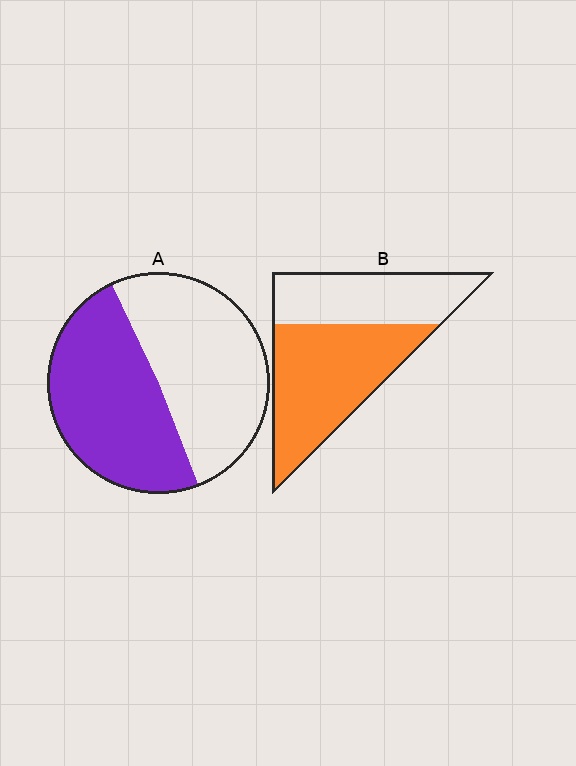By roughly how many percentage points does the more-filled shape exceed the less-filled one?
By roughly 10 percentage points (B over A).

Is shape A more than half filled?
Roughly half.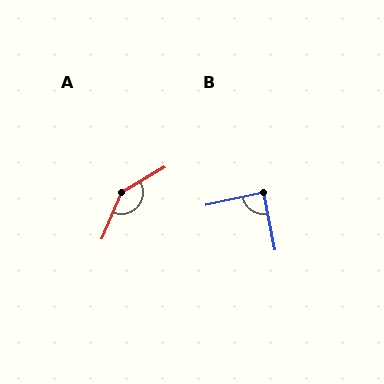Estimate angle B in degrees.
Approximately 89 degrees.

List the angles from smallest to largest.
B (89°), A (144°).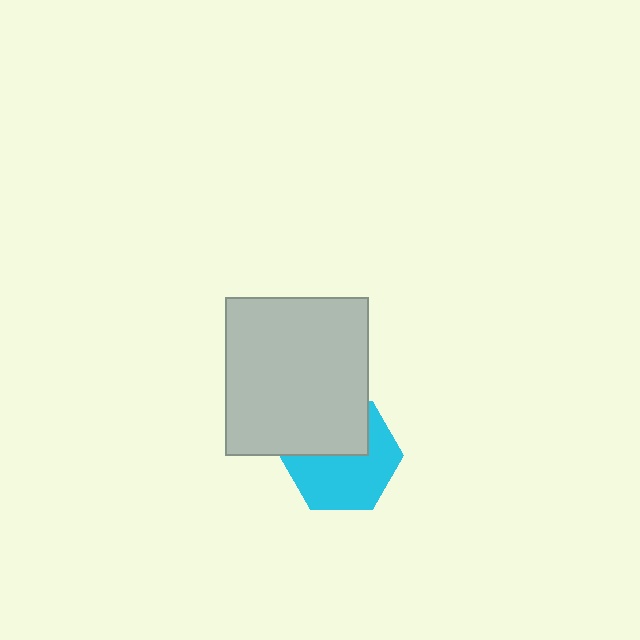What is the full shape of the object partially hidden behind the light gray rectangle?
The partially hidden object is a cyan hexagon.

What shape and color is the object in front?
The object in front is a light gray rectangle.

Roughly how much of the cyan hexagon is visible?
About half of it is visible (roughly 60%).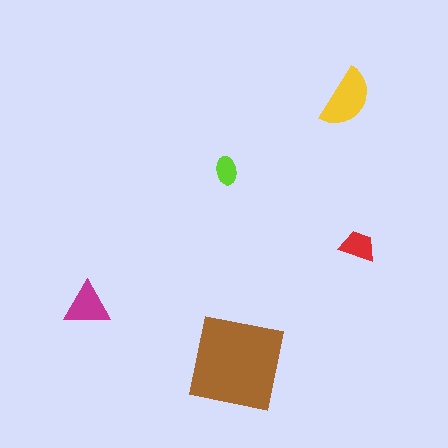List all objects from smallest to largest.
The lime ellipse, the red trapezoid, the magenta triangle, the yellow semicircle, the brown square.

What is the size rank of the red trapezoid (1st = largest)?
4th.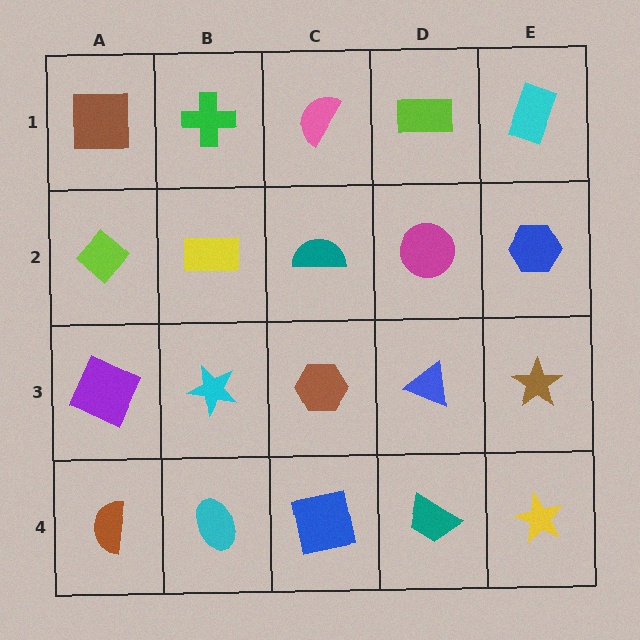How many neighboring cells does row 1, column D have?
3.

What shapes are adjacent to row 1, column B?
A yellow rectangle (row 2, column B), a brown square (row 1, column A), a pink semicircle (row 1, column C).